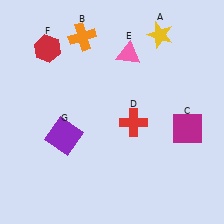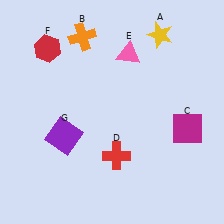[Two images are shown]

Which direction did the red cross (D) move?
The red cross (D) moved down.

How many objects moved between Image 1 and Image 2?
1 object moved between the two images.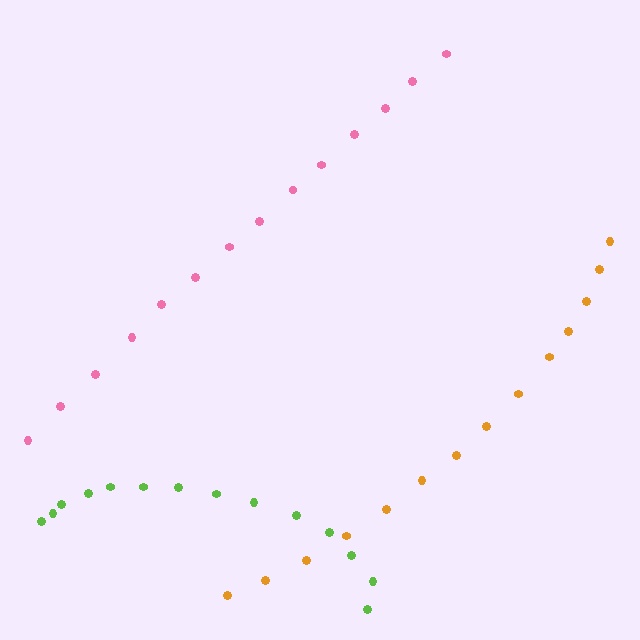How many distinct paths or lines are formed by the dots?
There are 3 distinct paths.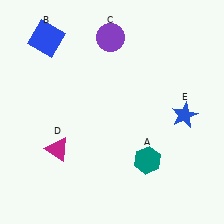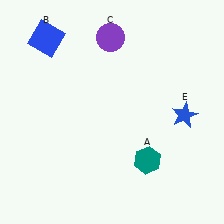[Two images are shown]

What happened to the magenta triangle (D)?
The magenta triangle (D) was removed in Image 2. It was in the bottom-left area of Image 1.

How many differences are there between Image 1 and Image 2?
There is 1 difference between the two images.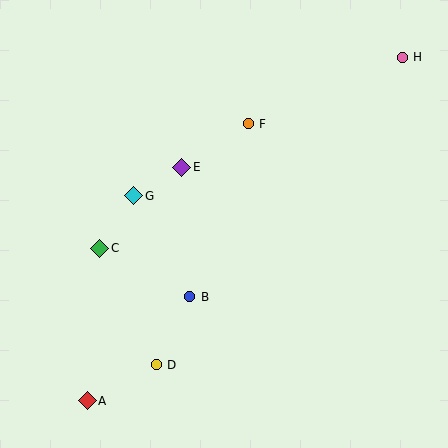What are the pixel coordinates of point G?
Point G is at (134, 196).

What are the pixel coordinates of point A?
Point A is at (87, 401).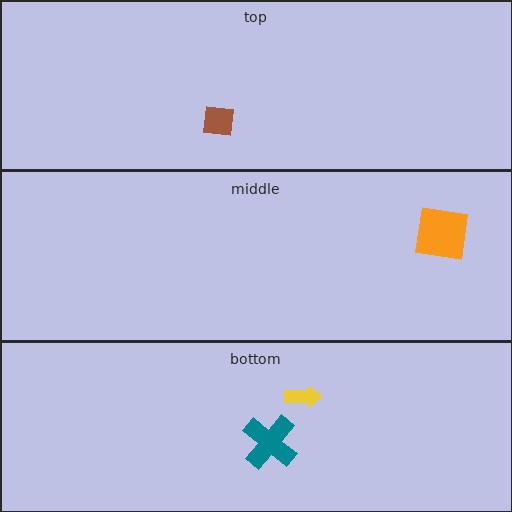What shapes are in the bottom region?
The teal cross, the yellow arrow.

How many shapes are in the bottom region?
2.